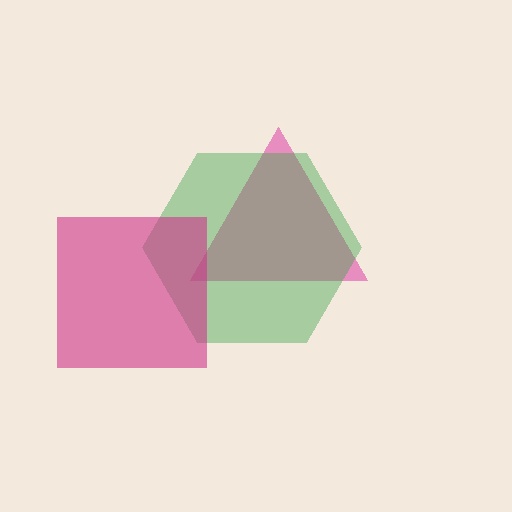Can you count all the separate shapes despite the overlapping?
Yes, there are 3 separate shapes.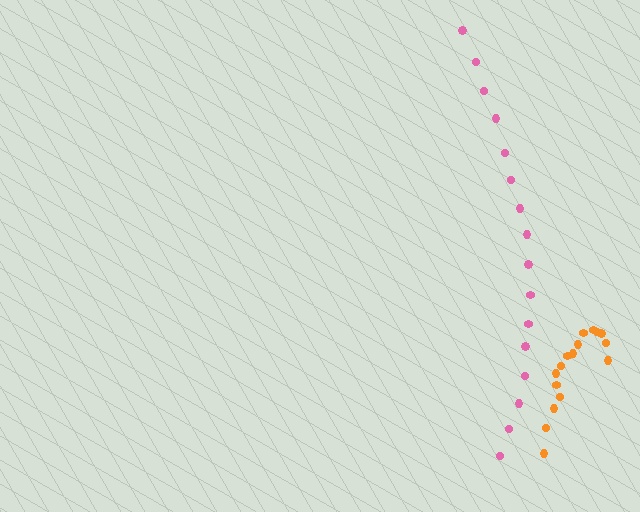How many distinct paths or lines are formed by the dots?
There are 2 distinct paths.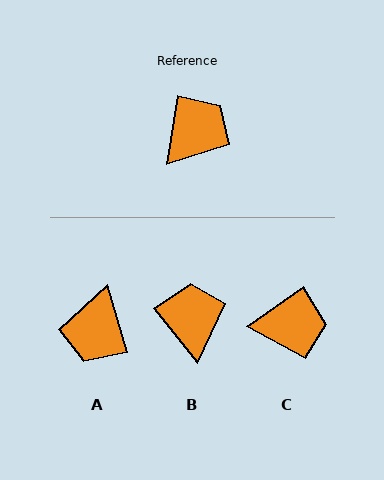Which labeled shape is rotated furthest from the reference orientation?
A, about 155 degrees away.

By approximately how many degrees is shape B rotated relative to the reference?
Approximately 48 degrees counter-clockwise.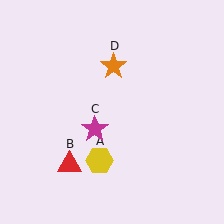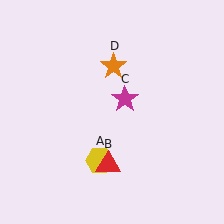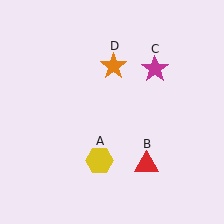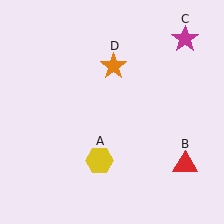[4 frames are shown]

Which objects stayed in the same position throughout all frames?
Yellow hexagon (object A) and orange star (object D) remained stationary.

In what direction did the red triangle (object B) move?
The red triangle (object B) moved right.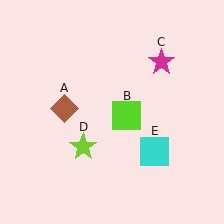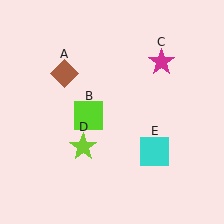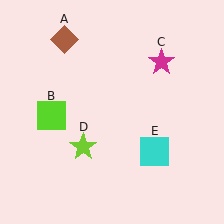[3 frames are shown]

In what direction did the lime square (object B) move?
The lime square (object B) moved left.